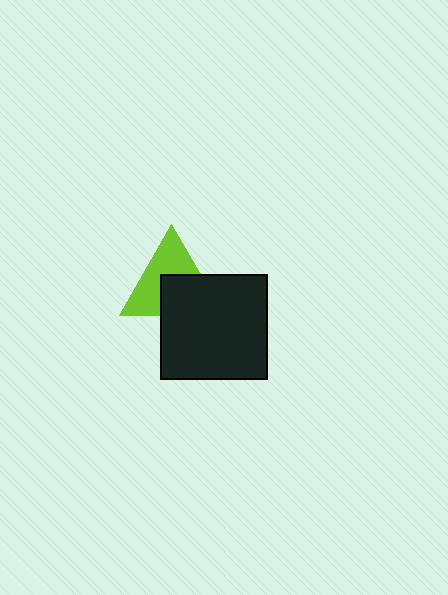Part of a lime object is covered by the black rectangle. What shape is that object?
It is a triangle.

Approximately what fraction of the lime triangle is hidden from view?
Roughly 46% of the lime triangle is hidden behind the black rectangle.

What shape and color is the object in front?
The object in front is a black rectangle.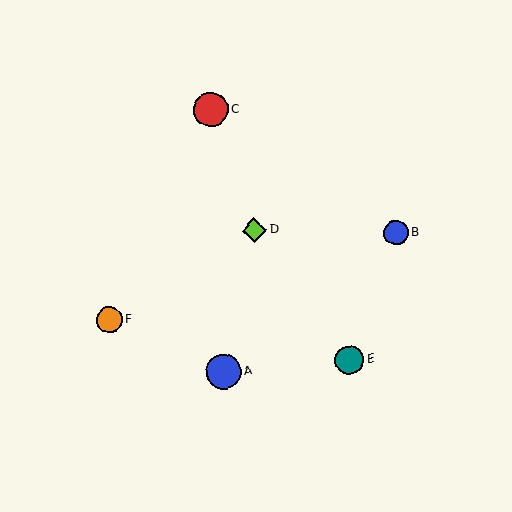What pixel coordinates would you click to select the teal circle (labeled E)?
Click at (350, 360) to select the teal circle E.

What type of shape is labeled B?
Shape B is a blue circle.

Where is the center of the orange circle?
The center of the orange circle is at (109, 320).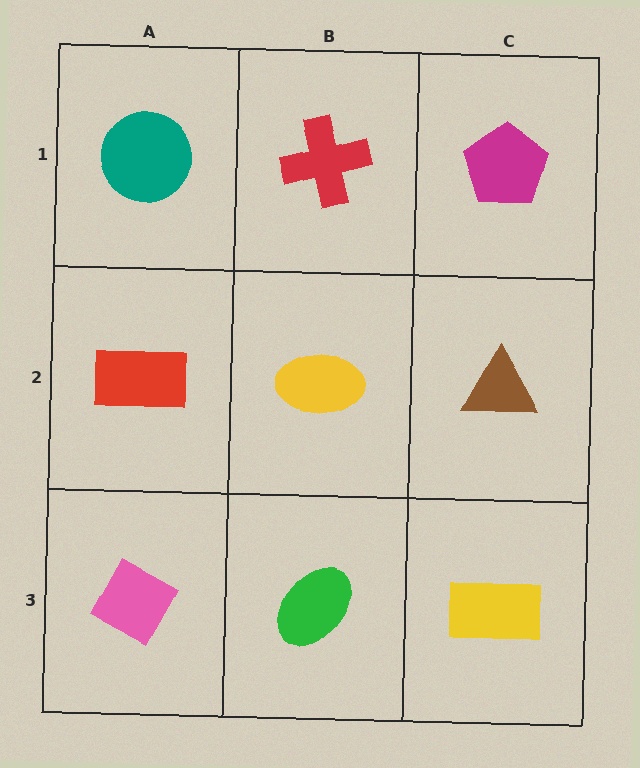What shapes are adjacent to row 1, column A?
A red rectangle (row 2, column A), a red cross (row 1, column B).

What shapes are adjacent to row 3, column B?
A yellow ellipse (row 2, column B), a pink diamond (row 3, column A), a yellow rectangle (row 3, column C).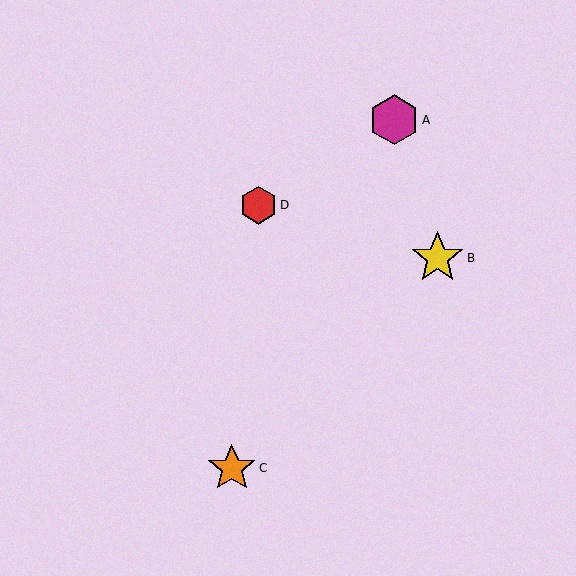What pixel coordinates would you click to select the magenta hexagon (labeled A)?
Click at (394, 120) to select the magenta hexagon A.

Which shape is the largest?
The yellow star (labeled B) is the largest.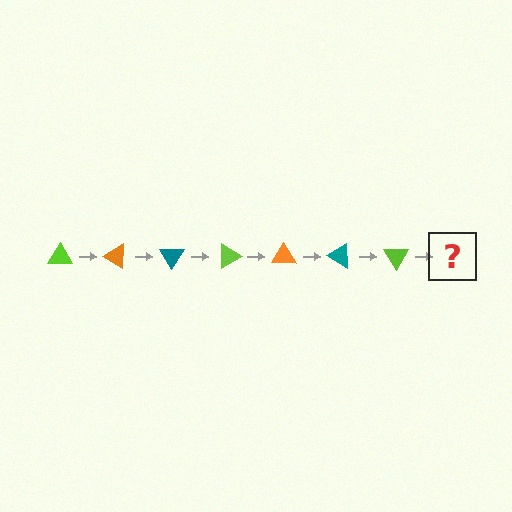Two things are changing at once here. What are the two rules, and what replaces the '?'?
The two rules are that it rotates 30 degrees each step and the color cycles through lime, orange, and teal. The '?' should be an orange triangle, rotated 210 degrees from the start.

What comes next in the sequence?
The next element should be an orange triangle, rotated 210 degrees from the start.